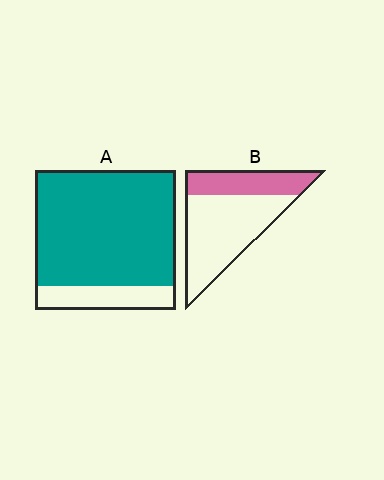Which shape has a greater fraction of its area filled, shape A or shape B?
Shape A.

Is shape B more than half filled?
No.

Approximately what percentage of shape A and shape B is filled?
A is approximately 85% and B is approximately 30%.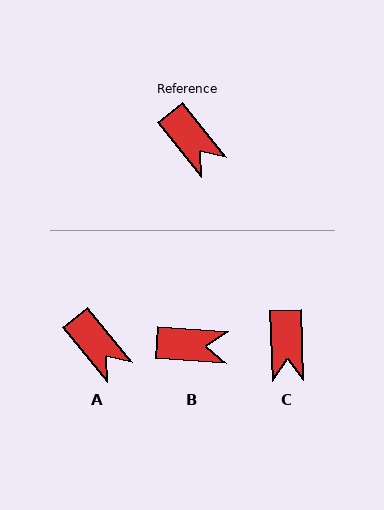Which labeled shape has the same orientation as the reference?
A.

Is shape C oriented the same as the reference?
No, it is off by about 37 degrees.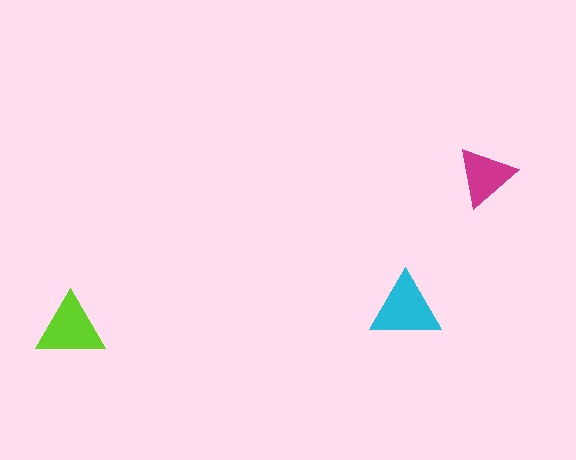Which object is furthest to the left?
The lime triangle is leftmost.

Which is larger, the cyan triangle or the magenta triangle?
The cyan one.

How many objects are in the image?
There are 3 objects in the image.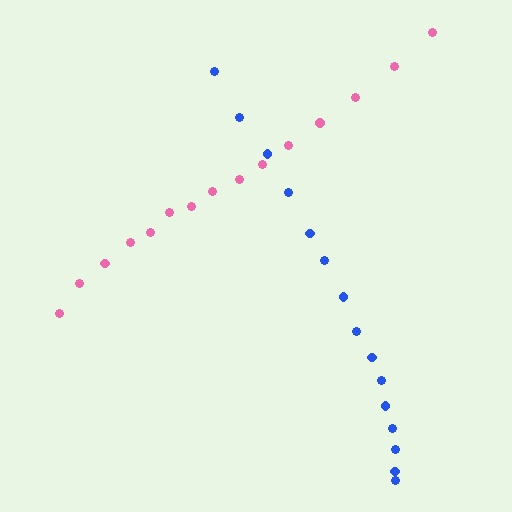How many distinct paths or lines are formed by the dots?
There are 2 distinct paths.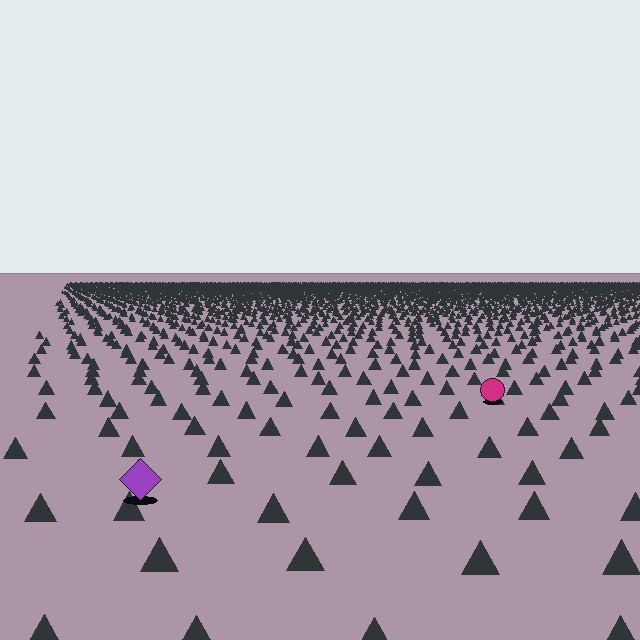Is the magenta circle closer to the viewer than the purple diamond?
No. The purple diamond is closer — you can tell from the texture gradient: the ground texture is coarser near it.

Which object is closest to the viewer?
The purple diamond is closest. The texture marks near it are larger and more spread out.